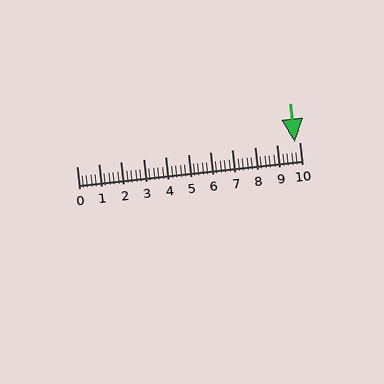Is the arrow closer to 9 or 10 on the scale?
The arrow is closer to 10.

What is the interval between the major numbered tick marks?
The major tick marks are spaced 1 units apart.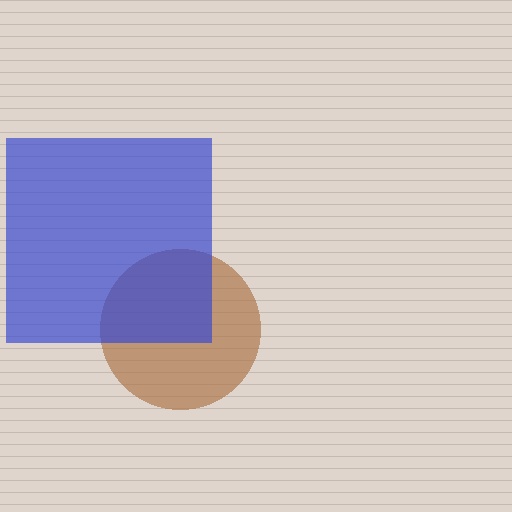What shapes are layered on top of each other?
The layered shapes are: a brown circle, a blue square.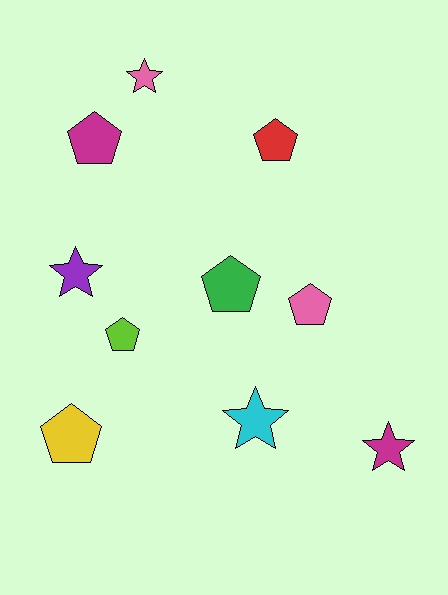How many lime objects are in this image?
There is 1 lime object.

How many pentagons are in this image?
There are 6 pentagons.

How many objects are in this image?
There are 10 objects.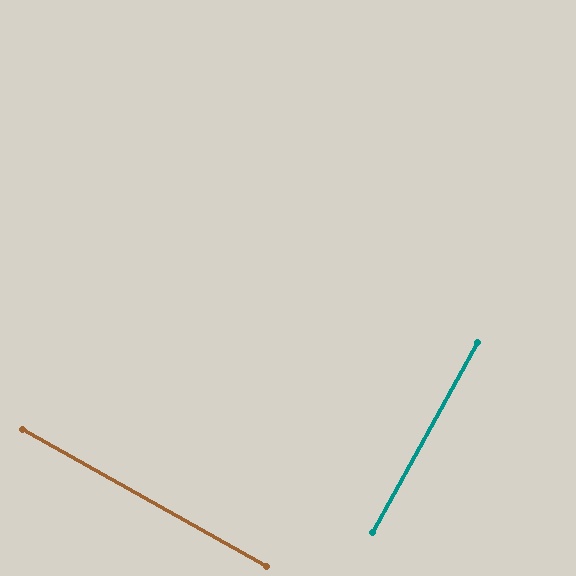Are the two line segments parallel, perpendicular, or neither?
Perpendicular — they meet at approximately 90°.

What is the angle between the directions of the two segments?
Approximately 90 degrees.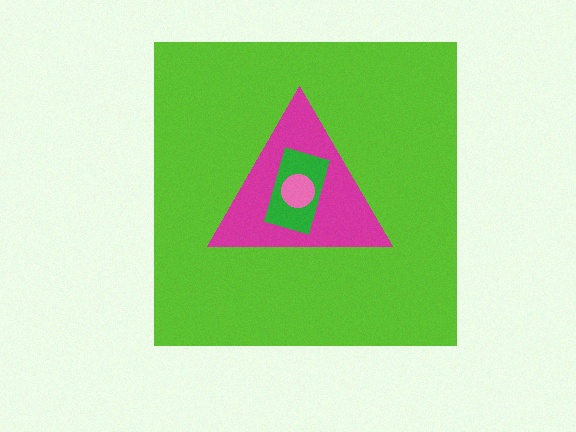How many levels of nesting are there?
4.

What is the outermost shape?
The lime square.